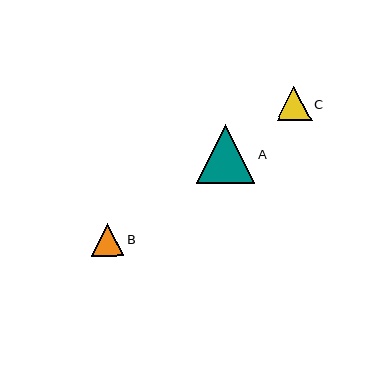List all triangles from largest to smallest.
From largest to smallest: A, C, B.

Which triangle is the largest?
Triangle A is the largest with a size of approximately 58 pixels.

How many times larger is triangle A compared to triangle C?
Triangle A is approximately 1.7 times the size of triangle C.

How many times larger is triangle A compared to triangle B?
Triangle A is approximately 1.8 times the size of triangle B.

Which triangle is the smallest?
Triangle B is the smallest with a size of approximately 32 pixels.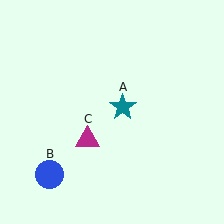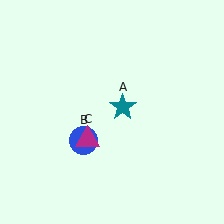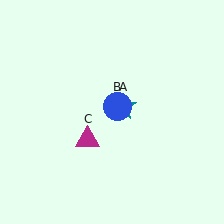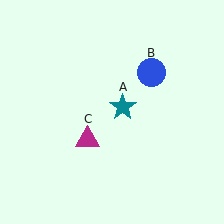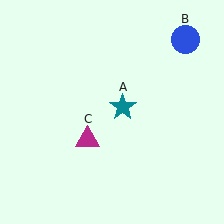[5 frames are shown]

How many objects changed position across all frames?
1 object changed position: blue circle (object B).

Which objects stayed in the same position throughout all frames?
Teal star (object A) and magenta triangle (object C) remained stationary.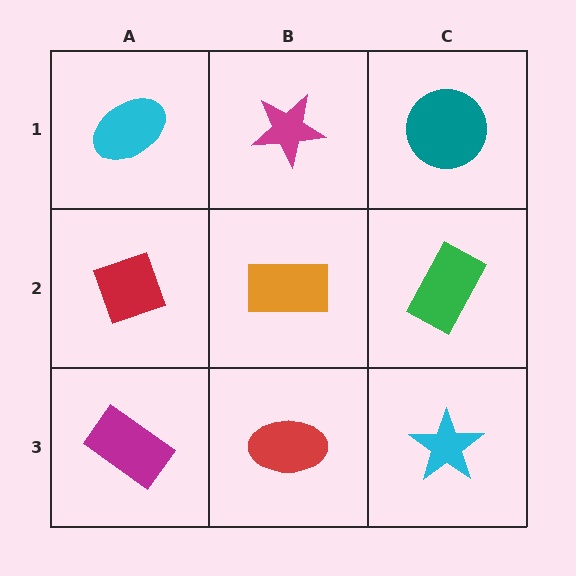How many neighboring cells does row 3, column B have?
3.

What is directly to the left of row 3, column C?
A red ellipse.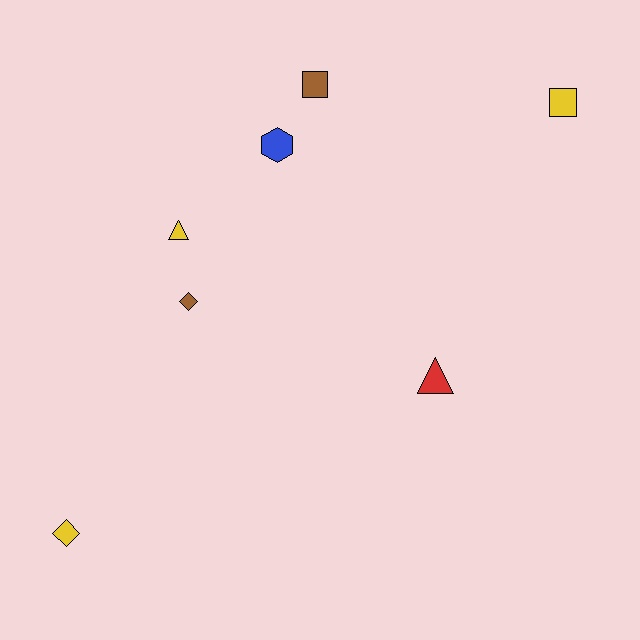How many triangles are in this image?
There are 2 triangles.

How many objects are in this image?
There are 7 objects.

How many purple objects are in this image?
There are no purple objects.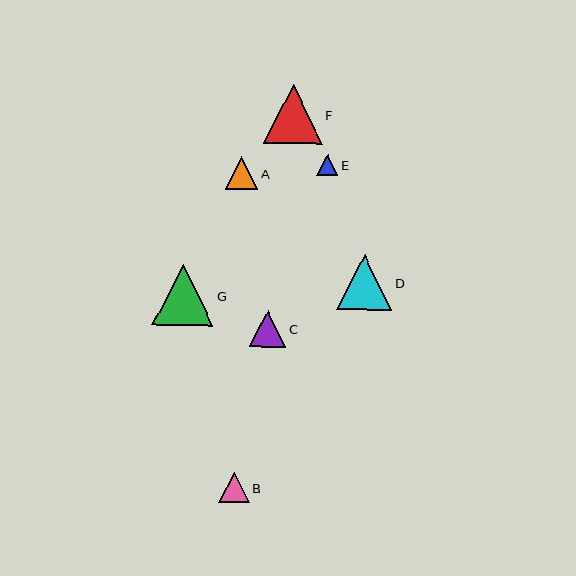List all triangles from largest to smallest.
From largest to smallest: G, F, D, C, A, B, E.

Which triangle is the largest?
Triangle G is the largest with a size of approximately 61 pixels.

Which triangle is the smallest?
Triangle E is the smallest with a size of approximately 21 pixels.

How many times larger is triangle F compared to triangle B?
Triangle F is approximately 1.9 times the size of triangle B.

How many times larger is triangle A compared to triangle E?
Triangle A is approximately 1.5 times the size of triangle E.